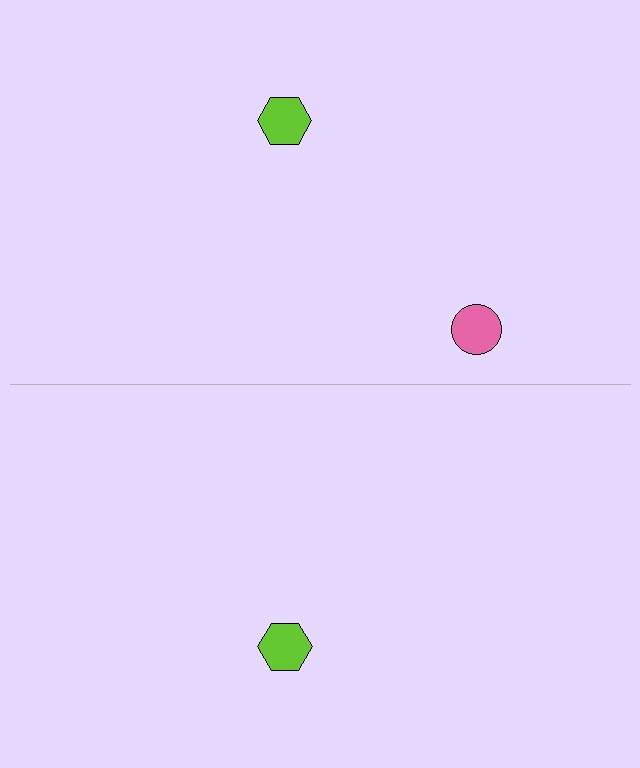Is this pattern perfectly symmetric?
No, the pattern is not perfectly symmetric. A pink circle is missing from the bottom side.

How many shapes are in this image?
There are 3 shapes in this image.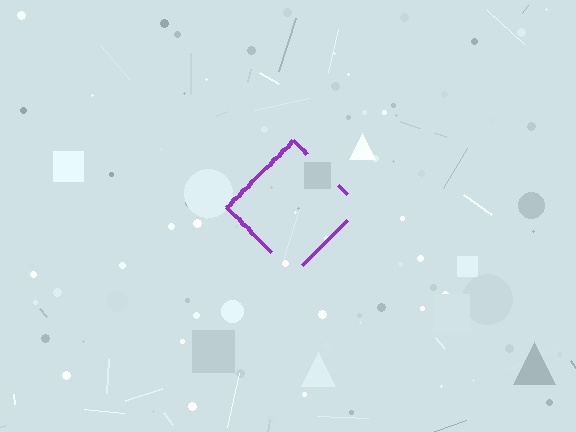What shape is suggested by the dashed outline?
The dashed outline suggests a diamond.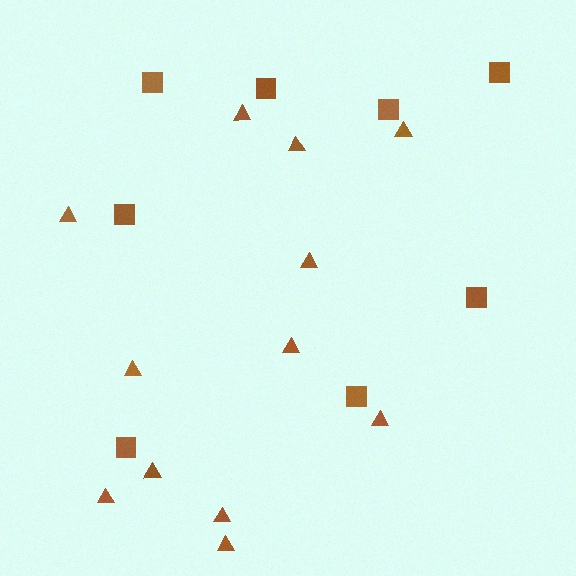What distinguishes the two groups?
There are 2 groups: one group of triangles (12) and one group of squares (8).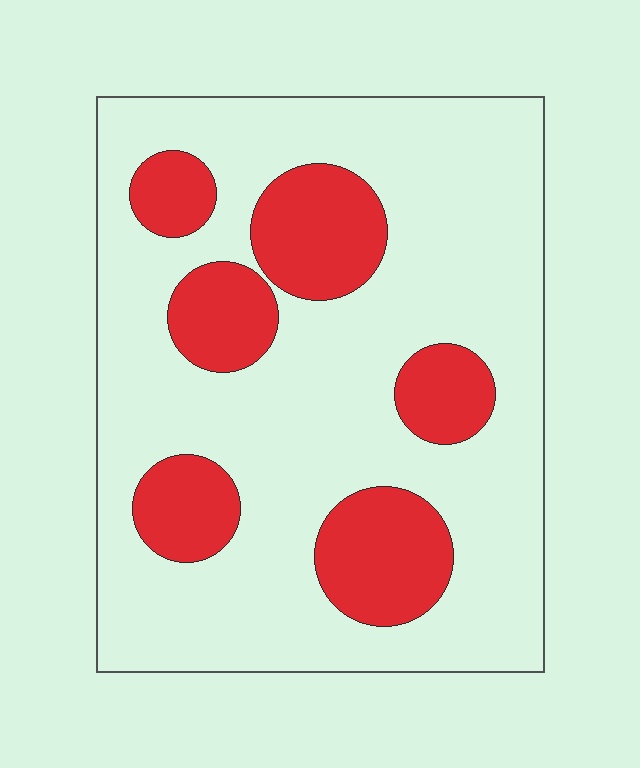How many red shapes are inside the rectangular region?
6.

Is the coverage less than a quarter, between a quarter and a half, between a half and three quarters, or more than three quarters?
Less than a quarter.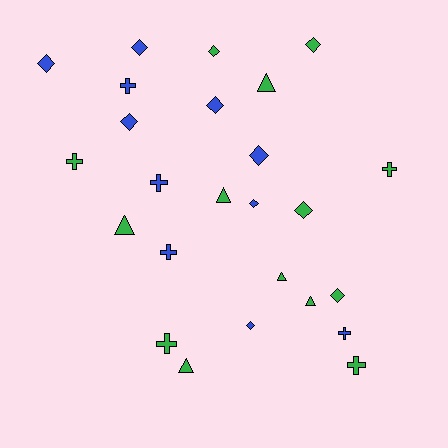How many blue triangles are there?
There are no blue triangles.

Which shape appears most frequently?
Diamond, with 11 objects.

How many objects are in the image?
There are 25 objects.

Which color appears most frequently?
Green, with 14 objects.